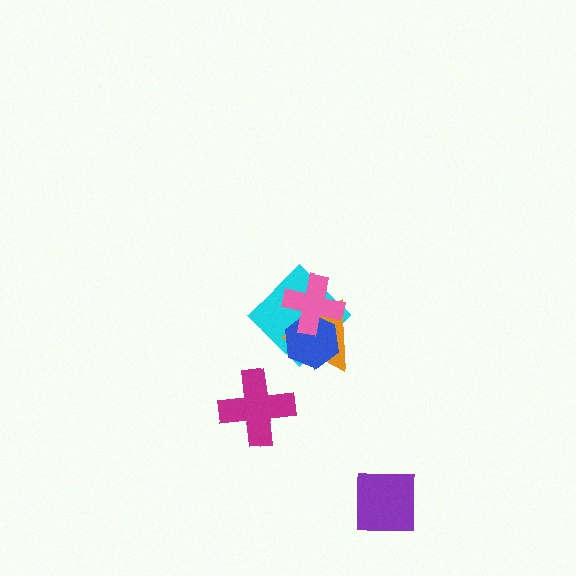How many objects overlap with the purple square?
0 objects overlap with the purple square.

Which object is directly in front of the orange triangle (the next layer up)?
The blue hexagon is directly in front of the orange triangle.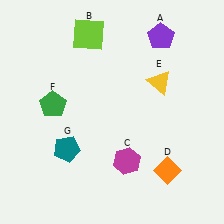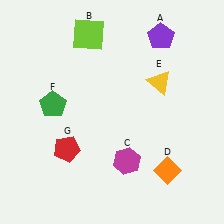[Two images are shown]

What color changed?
The pentagon (G) changed from teal in Image 1 to red in Image 2.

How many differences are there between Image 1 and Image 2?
There is 1 difference between the two images.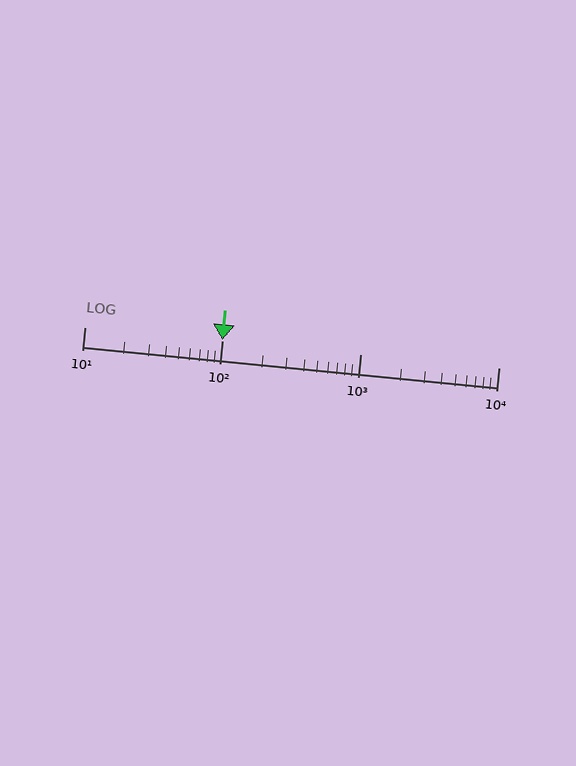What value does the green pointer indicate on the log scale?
The pointer indicates approximately 99.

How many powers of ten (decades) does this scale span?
The scale spans 3 decades, from 10 to 10000.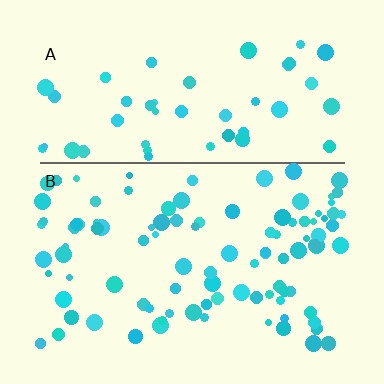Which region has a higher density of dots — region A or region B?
B (the bottom).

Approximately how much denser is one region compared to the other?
Approximately 1.9× — region B over region A.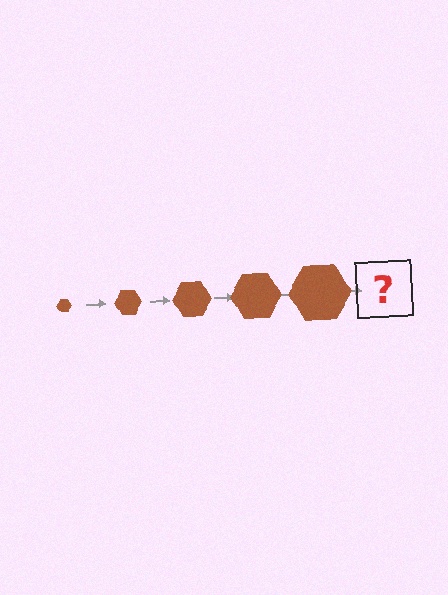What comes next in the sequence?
The next element should be a brown hexagon, larger than the previous one.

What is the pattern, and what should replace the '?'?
The pattern is that the hexagon gets progressively larger each step. The '?' should be a brown hexagon, larger than the previous one.